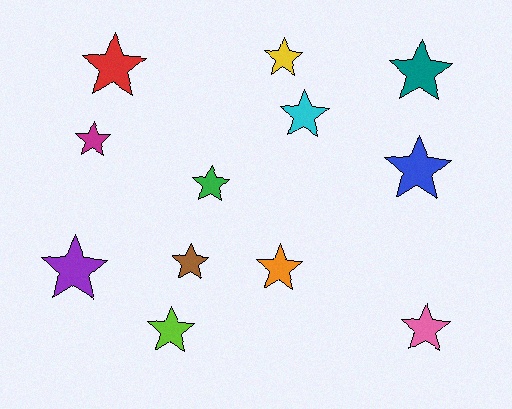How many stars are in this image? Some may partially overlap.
There are 12 stars.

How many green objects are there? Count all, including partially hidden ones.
There is 1 green object.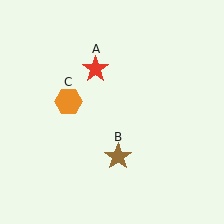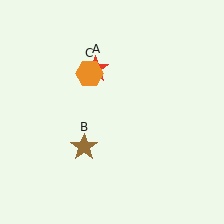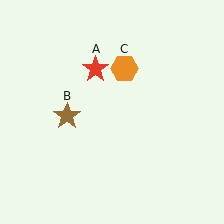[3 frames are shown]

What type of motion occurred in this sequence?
The brown star (object B), orange hexagon (object C) rotated clockwise around the center of the scene.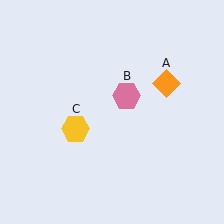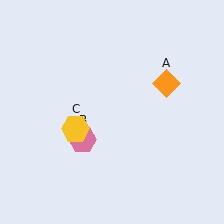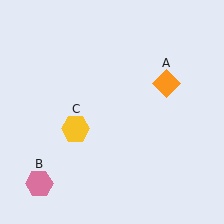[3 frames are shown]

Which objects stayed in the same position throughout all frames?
Orange diamond (object A) and yellow hexagon (object C) remained stationary.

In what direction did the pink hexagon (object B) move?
The pink hexagon (object B) moved down and to the left.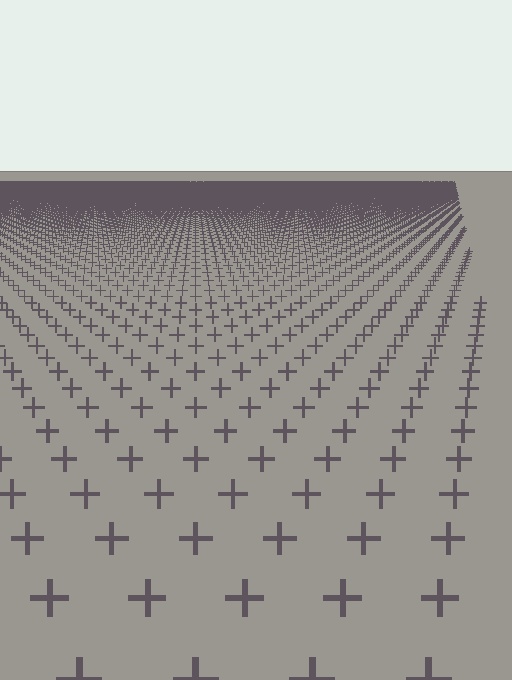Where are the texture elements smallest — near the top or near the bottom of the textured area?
Near the top.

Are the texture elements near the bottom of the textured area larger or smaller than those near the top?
Larger. Near the bottom, elements are closer to the viewer and appear at a bigger on-screen size.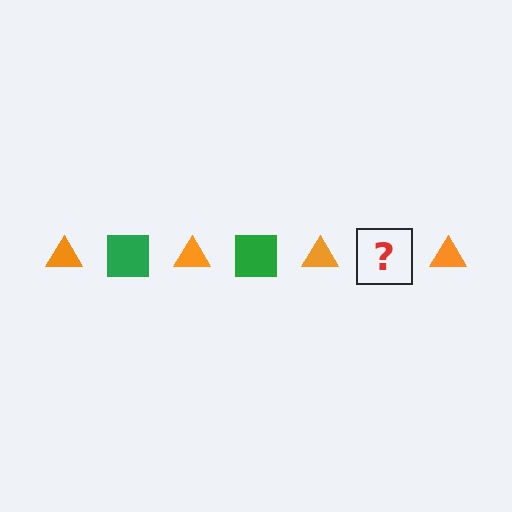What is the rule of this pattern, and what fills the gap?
The rule is that the pattern alternates between orange triangle and green square. The gap should be filled with a green square.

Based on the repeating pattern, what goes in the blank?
The blank should be a green square.